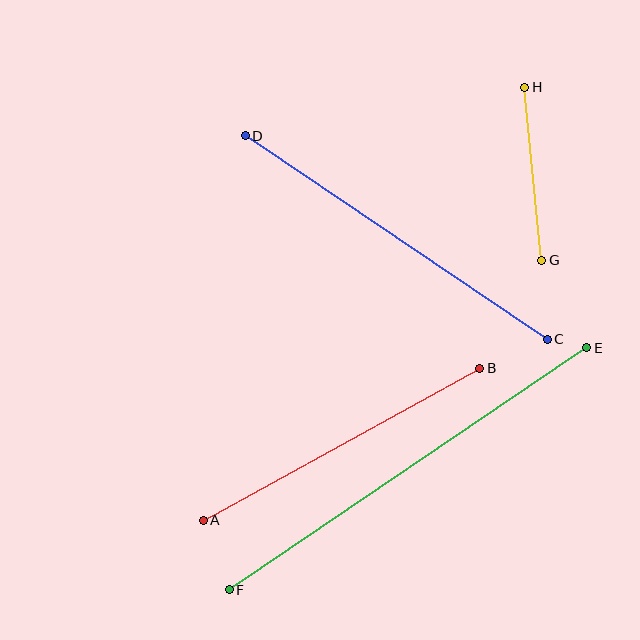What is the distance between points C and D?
The distance is approximately 364 pixels.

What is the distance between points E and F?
The distance is approximately 432 pixels.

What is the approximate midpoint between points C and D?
The midpoint is at approximately (396, 238) pixels.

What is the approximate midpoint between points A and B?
The midpoint is at approximately (341, 444) pixels.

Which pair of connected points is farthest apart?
Points E and F are farthest apart.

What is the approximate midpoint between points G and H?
The midpoint is at approximately (533, 174) pixels.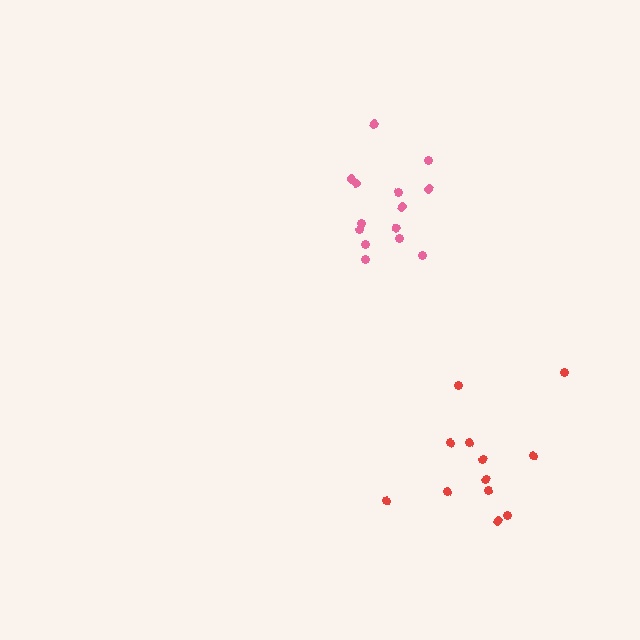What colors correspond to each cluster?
The clusters are colored: pink, red.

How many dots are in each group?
Group 1: 14 dots, Group 2: 12 dots (26 total).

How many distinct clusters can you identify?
There are 2 distinct clusters.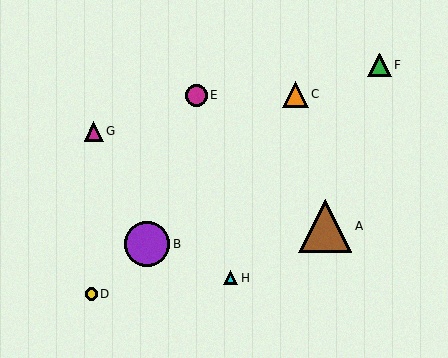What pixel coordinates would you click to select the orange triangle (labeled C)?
Click at (295, 94) to select the orange triangle C.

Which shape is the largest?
The brown triangle (labeled A) is the largest.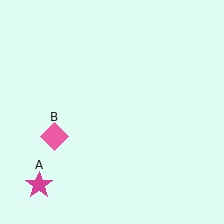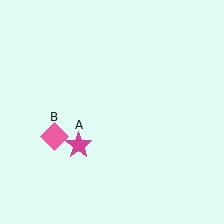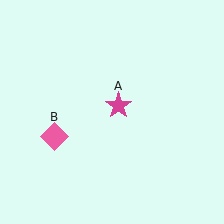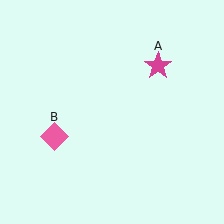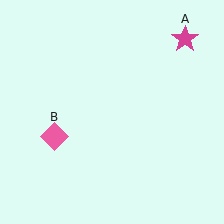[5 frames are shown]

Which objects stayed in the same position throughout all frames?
Pink diamond (object B) remained stationary.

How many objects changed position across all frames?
1 object changed position: magenta star (object A).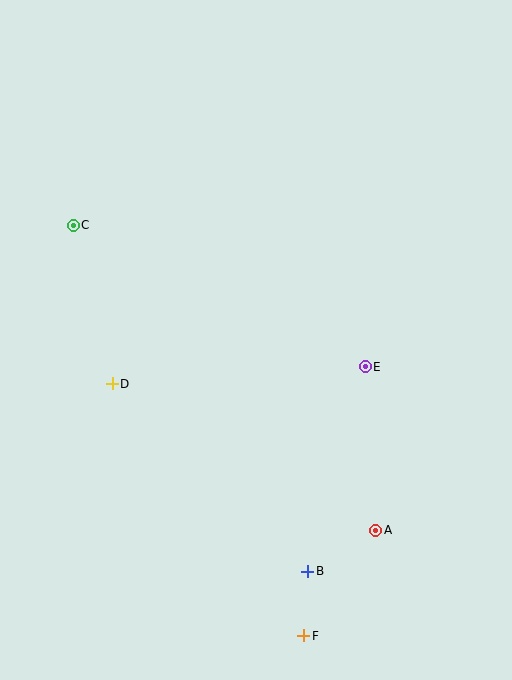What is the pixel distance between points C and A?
The distance between C and A is 429 pixels.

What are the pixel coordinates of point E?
Point E is at (365, 367).